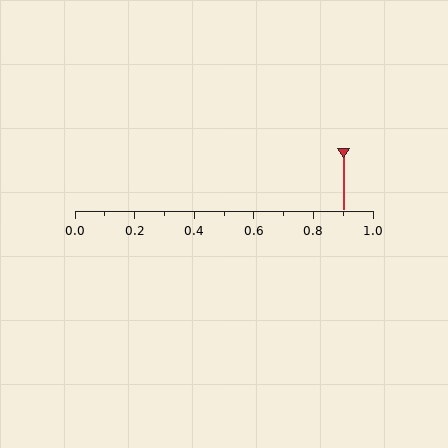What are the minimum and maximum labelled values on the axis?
The axis runs from 0.0 to 1.0.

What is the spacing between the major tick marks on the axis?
The major ticks are spaced 0.2 apart.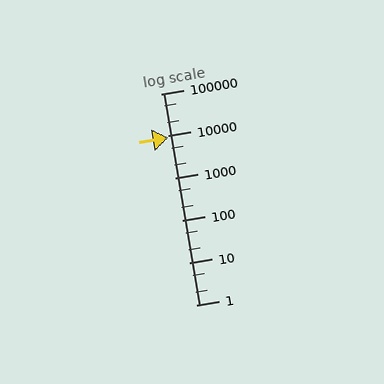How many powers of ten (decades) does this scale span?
The scale spans 5 decades, from 1 to 100000.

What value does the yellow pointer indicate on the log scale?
The pointer indicates approximately 9200.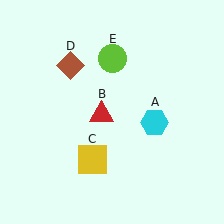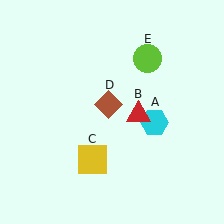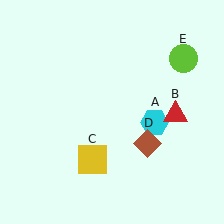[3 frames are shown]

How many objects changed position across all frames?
3 objects changed position: red triangle (object B), brown diamond (object D), lime circle (object E).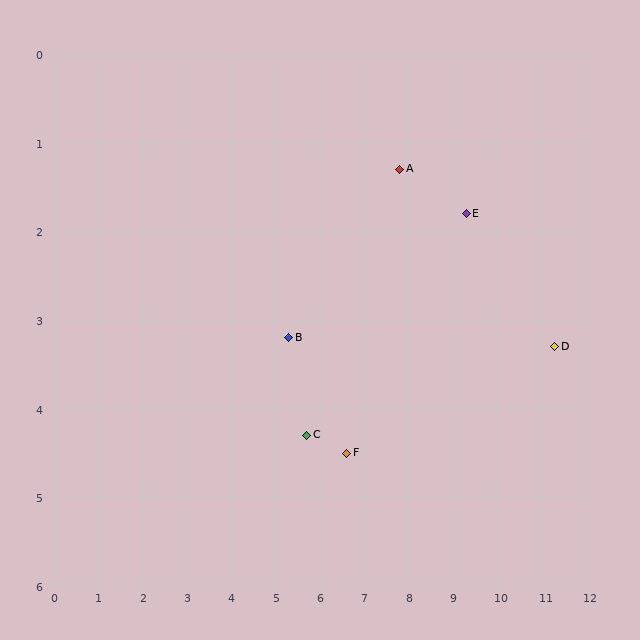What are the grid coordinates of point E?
Point E is at approximately (9.3, 1.8).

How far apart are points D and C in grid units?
Points D and C are about 5.7 grid units apart.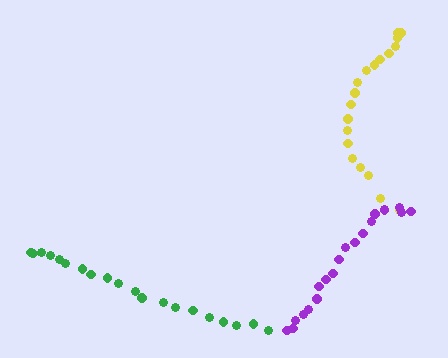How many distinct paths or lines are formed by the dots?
There are 3 distinct paths.